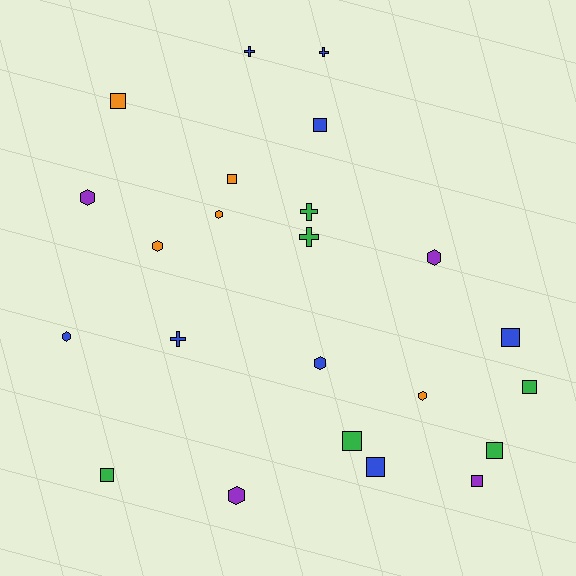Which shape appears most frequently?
Square, with 10 objects.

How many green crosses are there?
There are 2 green crosses.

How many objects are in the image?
There are 23 objects.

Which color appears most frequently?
Blue, with 8 objects.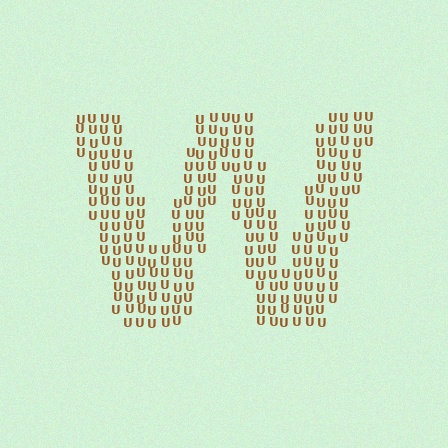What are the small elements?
The small elements are letter U's.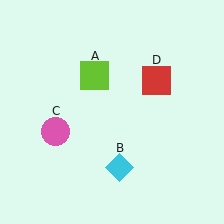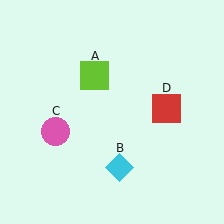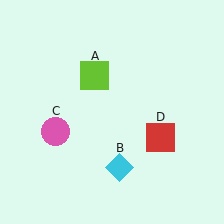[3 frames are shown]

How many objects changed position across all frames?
1 object changed position: red square (object D).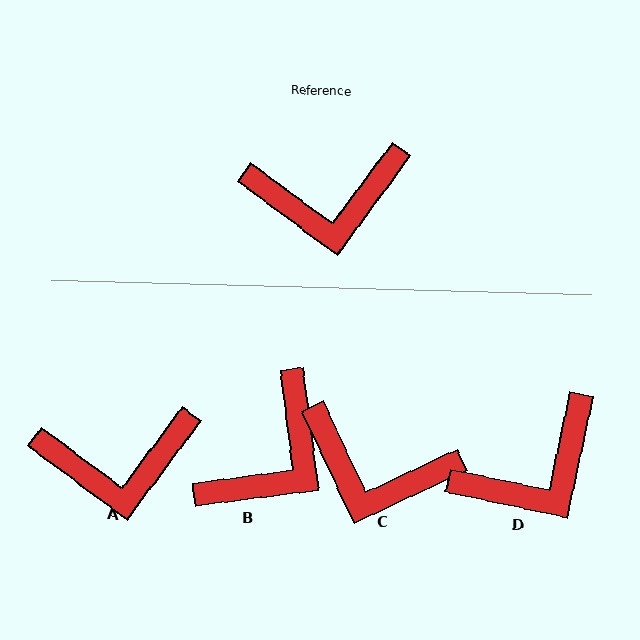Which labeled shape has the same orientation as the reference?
A.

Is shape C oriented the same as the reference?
No, it is off by about 28 degrees.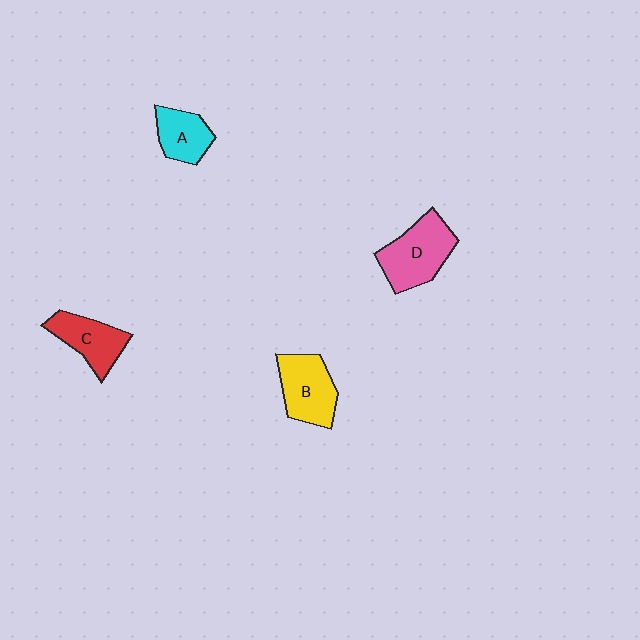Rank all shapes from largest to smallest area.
From largest to smallest: D (pink), B (yellow), C (red), A (cyan).